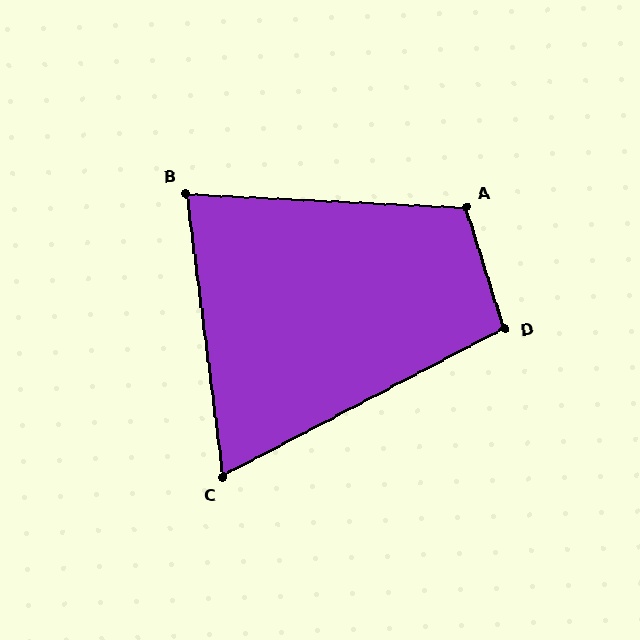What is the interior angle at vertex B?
Approximately 80 degrees (acute).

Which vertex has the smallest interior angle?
C, at approximately 70 degrees.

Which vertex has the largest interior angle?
A, at approximately 110 degrees.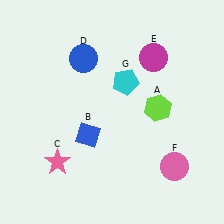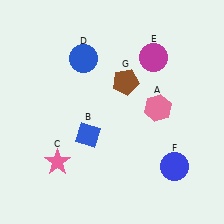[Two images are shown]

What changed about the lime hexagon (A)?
In Image 1, A is lime. In Image 2, it changed to pink.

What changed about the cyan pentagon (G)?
In Image 1, G is cyan. In Image 2, it changed to brown.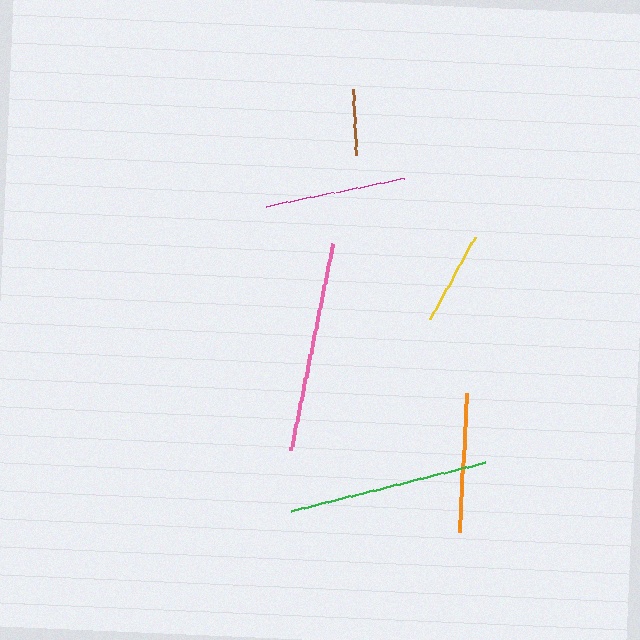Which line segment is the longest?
The pink line is the longest at approximately 210 pixels.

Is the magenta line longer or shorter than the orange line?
The magenta line is longer than the orange line.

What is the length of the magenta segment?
The magenta segment is approximately 140 pixels long.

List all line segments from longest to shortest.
From longest to shortest: pink, green, magenta, orange, yellow, brown.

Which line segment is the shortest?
The brown line is the shortest at approximately 66 pixels.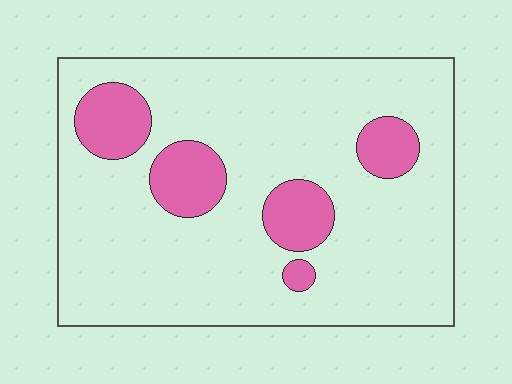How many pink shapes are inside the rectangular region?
5.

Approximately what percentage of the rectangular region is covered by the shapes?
Approximately 15%.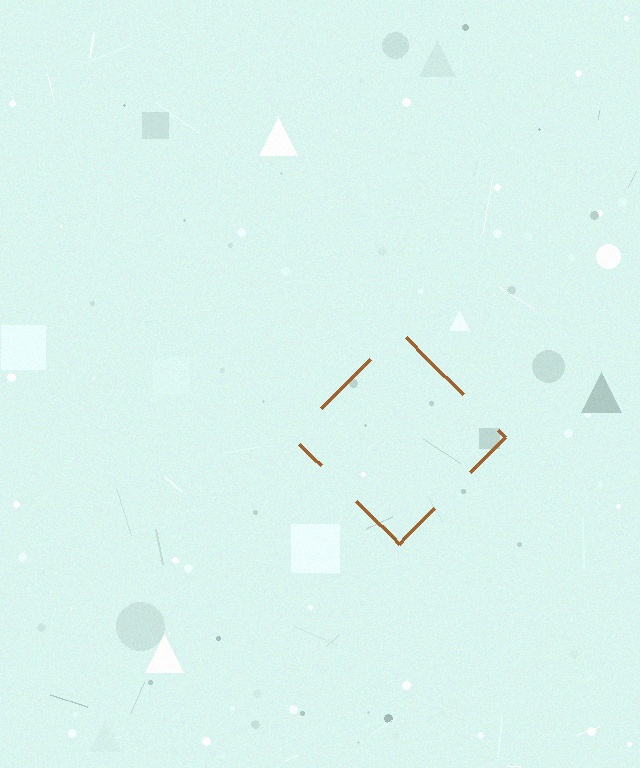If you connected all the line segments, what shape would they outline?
They would outline a diamond.